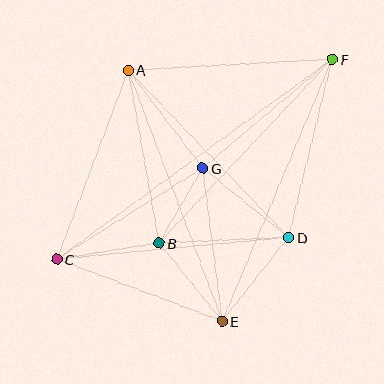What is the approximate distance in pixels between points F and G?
The distance between F and G is approximately 169 pixels.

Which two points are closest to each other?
Points B and G are closest to each other.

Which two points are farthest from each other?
Points C and F are farthest from each other.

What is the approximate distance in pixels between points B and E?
The distance between B and E is approximately 100 pixels.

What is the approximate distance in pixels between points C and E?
The distance between C and E is approximately 176 pixels.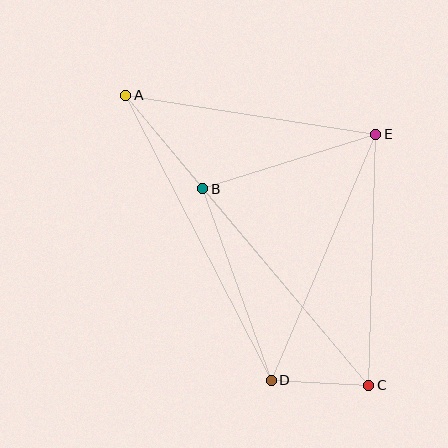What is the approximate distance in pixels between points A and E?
The distance between A and E is approximately 253 pixels.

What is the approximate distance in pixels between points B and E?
The distance between B and E is approximately 181 pixels.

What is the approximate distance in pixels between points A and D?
The distance between A and D is approximately 320 pixels.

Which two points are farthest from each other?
Points A and C are farthest from each other.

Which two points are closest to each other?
Points C and D are closest to each other.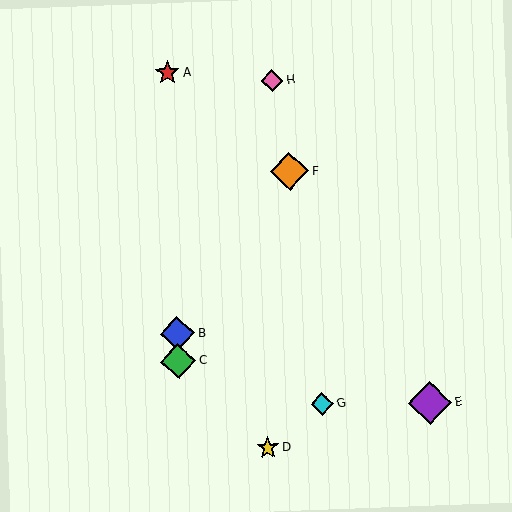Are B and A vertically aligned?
Yes, both are at x≈177.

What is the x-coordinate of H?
Object H is at x≈272.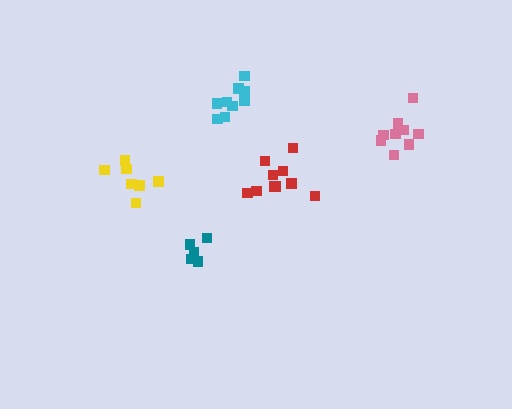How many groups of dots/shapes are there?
There are 5 groups.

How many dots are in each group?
Group 1: 7 dots, Group 2: 10 dots, Group 3: 11 dots, Group 4: 5 dots, Group 5: 10 dots (43 total).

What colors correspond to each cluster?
The clusters are colored: yellow, cyan, pink, teal, red.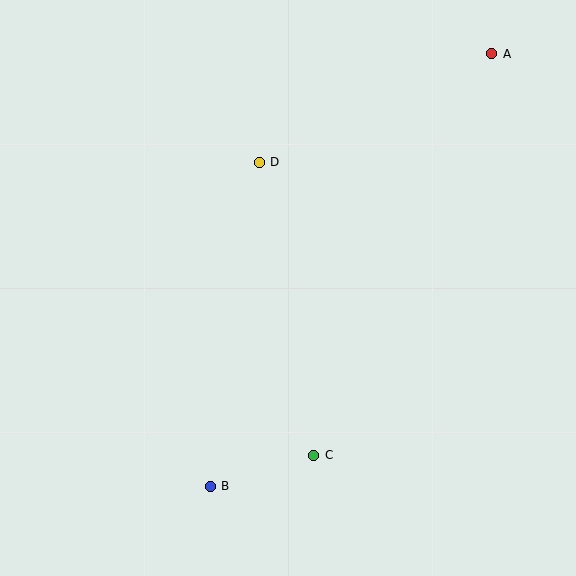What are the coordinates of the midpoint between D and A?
The midpoint between D and A is at (375, 108).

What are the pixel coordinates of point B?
Point B is at (210, 486).